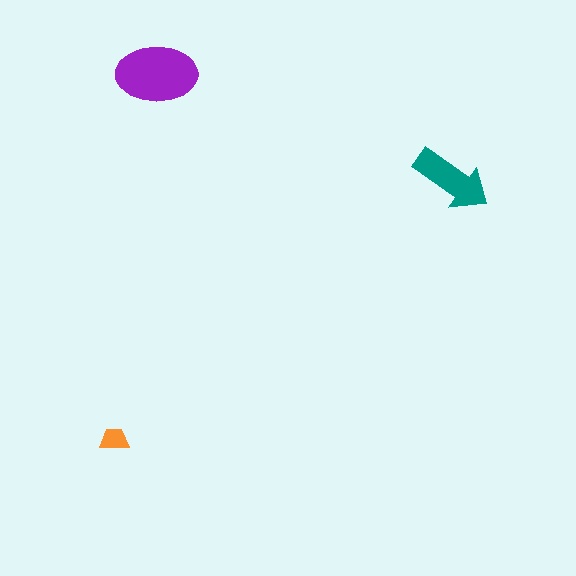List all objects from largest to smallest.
The purple ellipse, the teal arrow, the orange trapezoid.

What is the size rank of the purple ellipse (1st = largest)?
1st.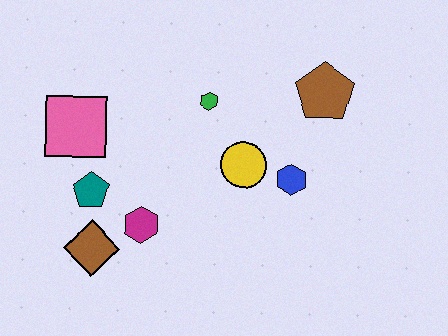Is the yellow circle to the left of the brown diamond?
No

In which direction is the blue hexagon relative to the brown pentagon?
The blue hexagon is below the brown pentagon.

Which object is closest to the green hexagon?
The yellow circle is closest to the green hexagon.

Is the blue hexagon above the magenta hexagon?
Yes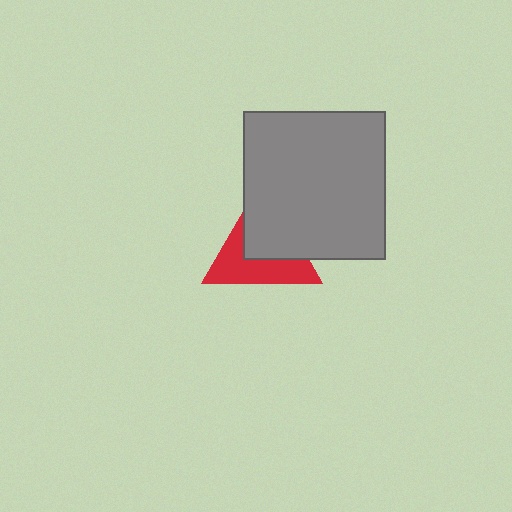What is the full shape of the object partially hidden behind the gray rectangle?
The partially hidden object is a red triangle.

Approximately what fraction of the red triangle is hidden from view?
Roughly 49% of the red triangle is hidden behind the gray rectangle.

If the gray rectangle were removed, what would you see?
You would see the complete red triangle.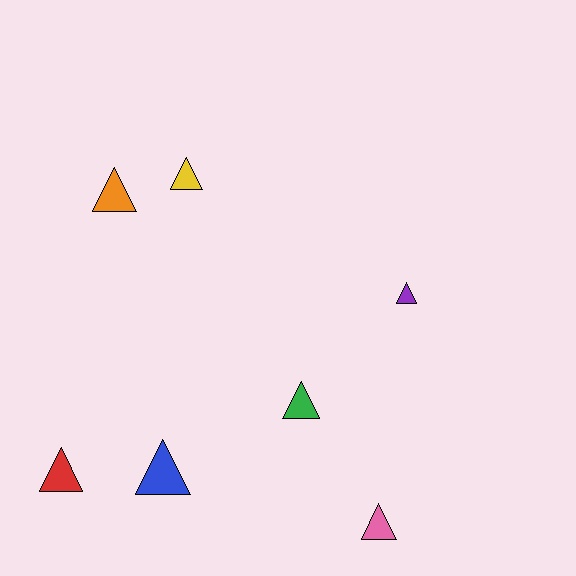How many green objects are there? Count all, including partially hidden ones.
There is 1 green object.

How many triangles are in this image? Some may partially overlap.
There are 7 triangles.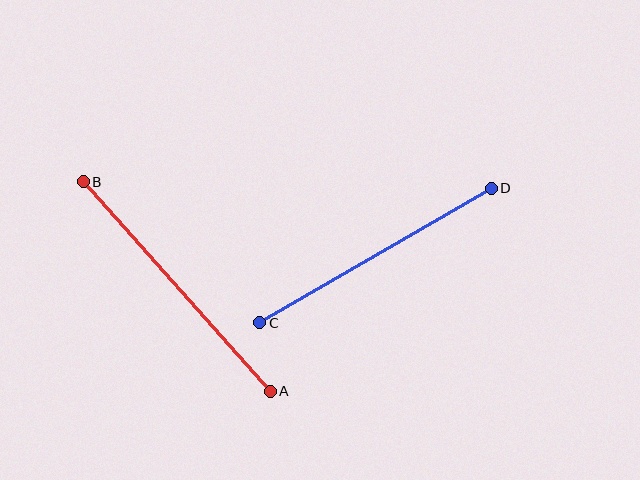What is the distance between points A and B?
The distance is approximately 280 pixels.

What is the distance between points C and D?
The distance is approximately 268 pixels.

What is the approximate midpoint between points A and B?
The midpoint is at approximately (177, 286) pixels.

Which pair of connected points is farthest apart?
Points A and B are farthest apart.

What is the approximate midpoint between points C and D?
The midpoint is at approximately (375, 256) pixels.